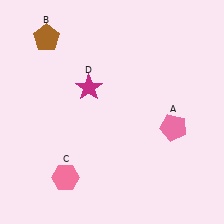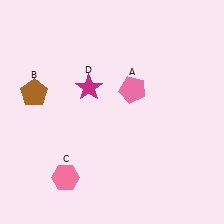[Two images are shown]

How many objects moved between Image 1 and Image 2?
2 objects moved between the two images.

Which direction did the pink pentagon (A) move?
The pink pentagon (A) moved left.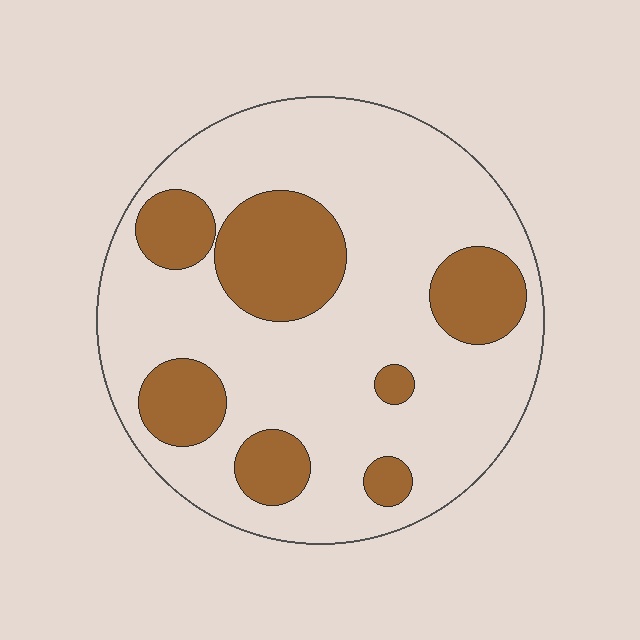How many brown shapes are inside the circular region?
7.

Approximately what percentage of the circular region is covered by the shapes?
Approximately 25%.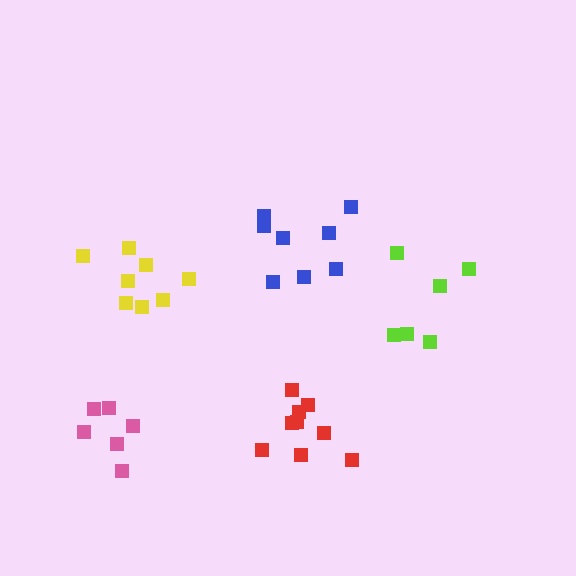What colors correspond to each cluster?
The clusters are colored: lime, yellow, pink, blue, red.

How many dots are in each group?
Group 1: 6 dots, Group 2: 8 dots, Group 3: 6 dots, Group 4: 8 dots, Group 5: 9 dots (37 total).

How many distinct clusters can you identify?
There are 5 distinct clusters.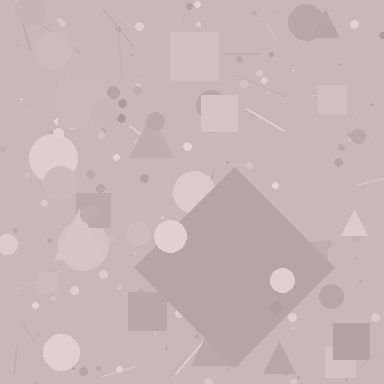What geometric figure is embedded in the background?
A diamond is embedded in the background.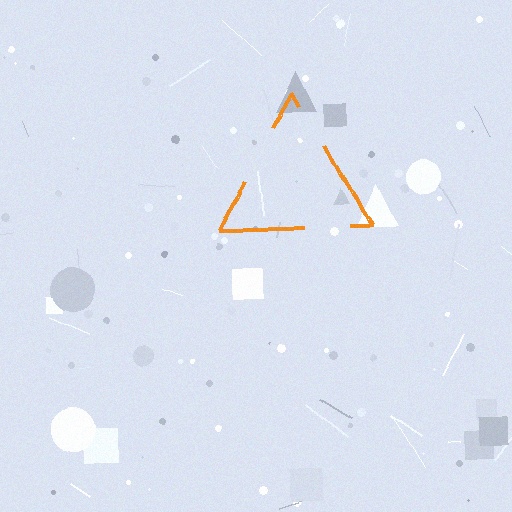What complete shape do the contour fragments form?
The contour fragments form a triangle.